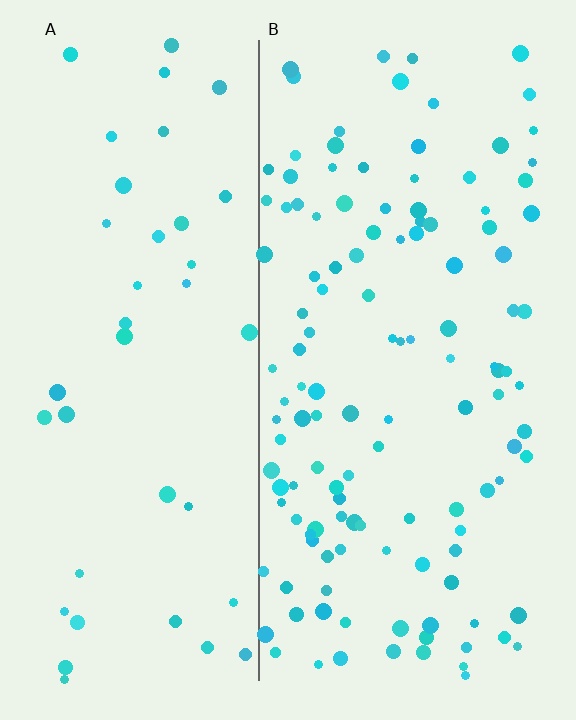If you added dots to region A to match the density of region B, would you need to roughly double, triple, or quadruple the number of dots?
Approximately triple.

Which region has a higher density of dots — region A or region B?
B (the right).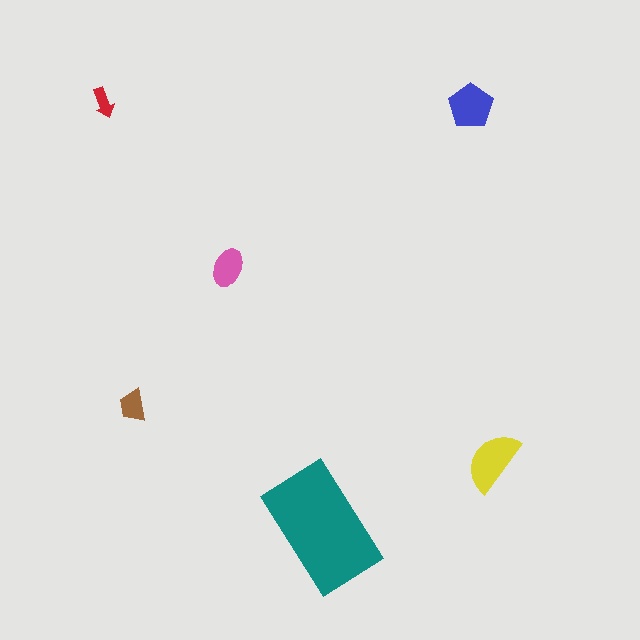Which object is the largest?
The teal rectangle.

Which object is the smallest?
The red arrow.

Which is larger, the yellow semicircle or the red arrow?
The yellow semicircle.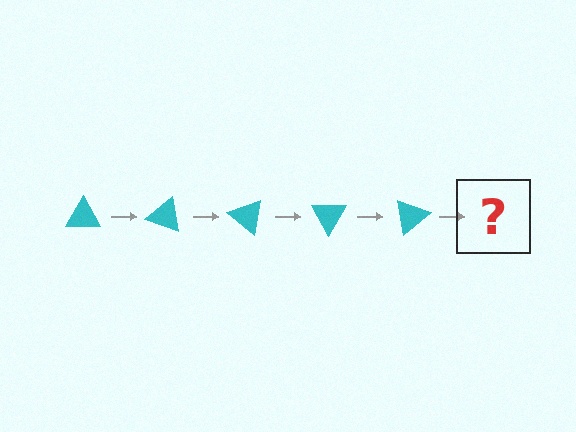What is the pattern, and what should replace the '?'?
The pattern is that the triangle rotates 20 degrees each step. The '?' should be a cyan triangle rotated 100 degrees.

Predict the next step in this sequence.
The next step is a cyan triangle rotated 100 degrees.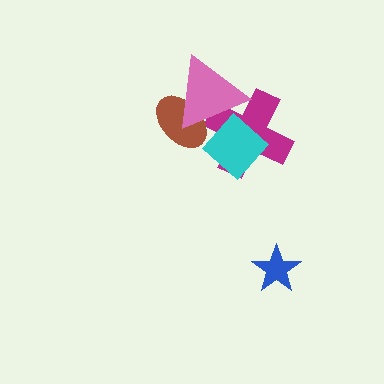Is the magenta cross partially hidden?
Yes, it is partially covered by another shape.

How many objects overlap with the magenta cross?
2 objects overlap with the magenta cross.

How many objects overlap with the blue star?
0 objects overlap with the blue star.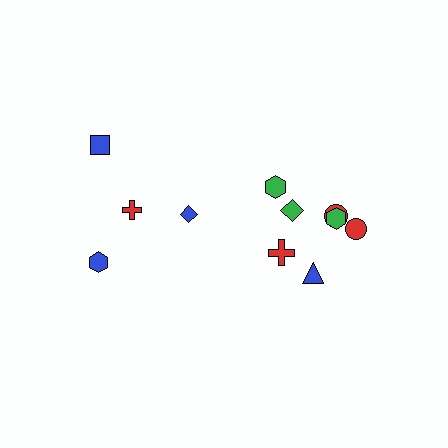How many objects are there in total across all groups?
There are 11 objects.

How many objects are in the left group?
There are 4 objects.